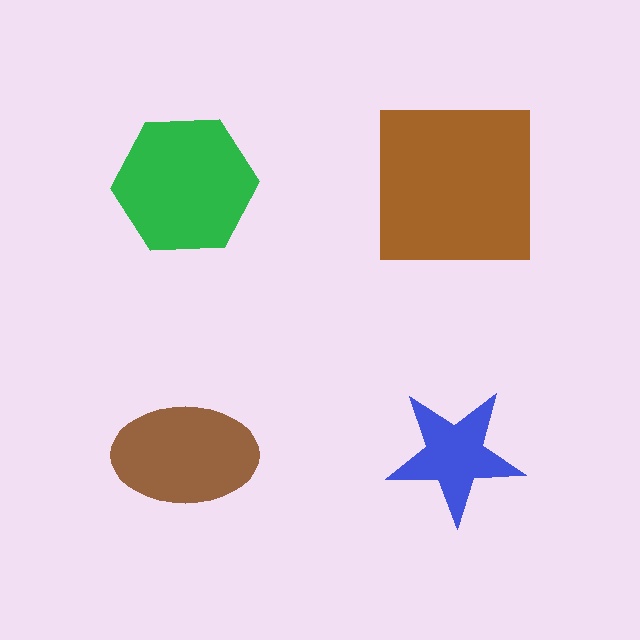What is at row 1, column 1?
A green hexagon.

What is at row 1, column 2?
A brown square.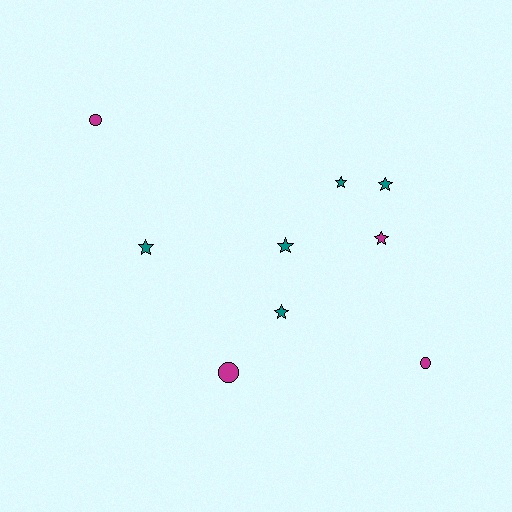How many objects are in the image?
There are 9 objects.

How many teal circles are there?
There are no teal circles.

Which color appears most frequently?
Teal, with 5 objects.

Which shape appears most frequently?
Star, with 6 objects.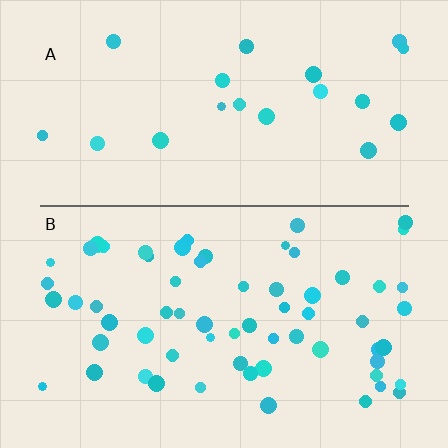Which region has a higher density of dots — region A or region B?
B (the bottom).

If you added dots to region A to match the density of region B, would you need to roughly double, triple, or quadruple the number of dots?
Approximately triple.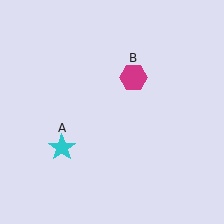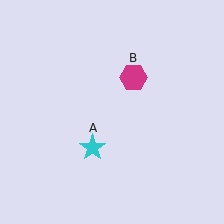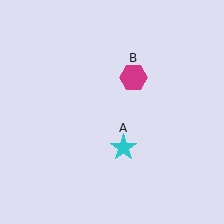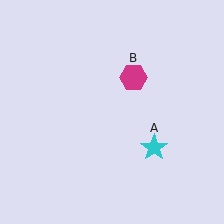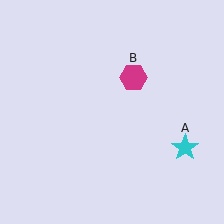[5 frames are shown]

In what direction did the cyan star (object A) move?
The cyan star (object A) moved right.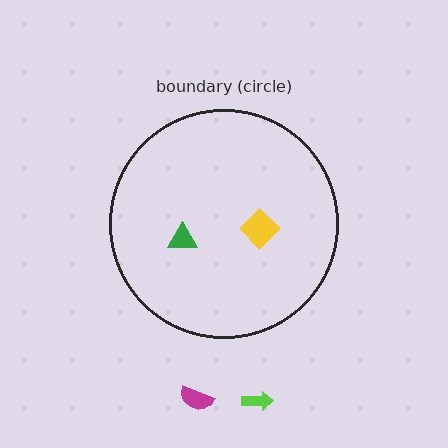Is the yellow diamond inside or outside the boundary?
Inside.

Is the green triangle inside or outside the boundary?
Inside.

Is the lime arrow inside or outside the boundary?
Outside.